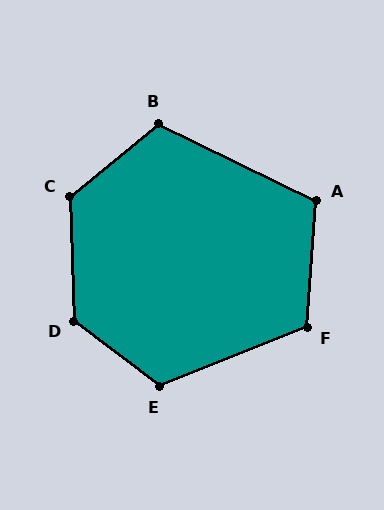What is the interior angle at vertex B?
Approximately 115 degrees (obtuse).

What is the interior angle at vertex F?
Approximately 116 degrees (obtuse).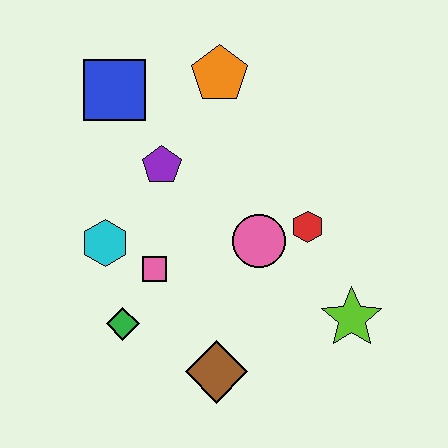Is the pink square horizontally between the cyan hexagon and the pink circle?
Yes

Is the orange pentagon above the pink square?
Yes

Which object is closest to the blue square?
The purple pentagon is closest to the blue square.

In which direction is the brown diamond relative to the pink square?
The brown diamond is below the pink square.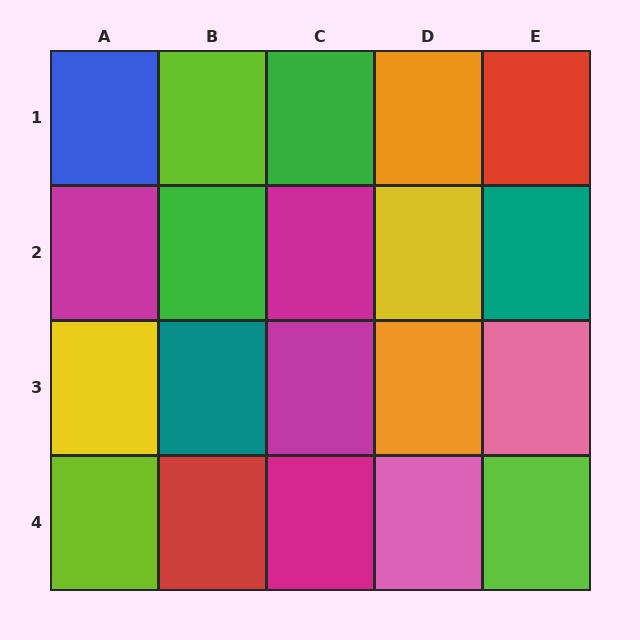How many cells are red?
2 cells are red.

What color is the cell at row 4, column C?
Magenta.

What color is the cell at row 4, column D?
Pink.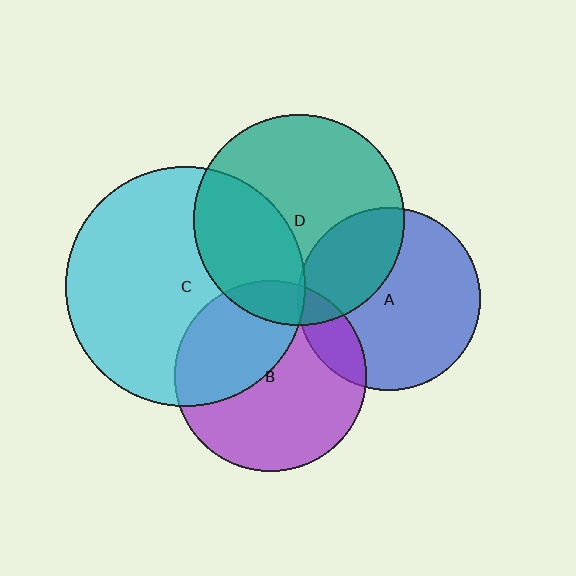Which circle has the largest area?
Circle C (cyan).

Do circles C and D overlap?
Yes.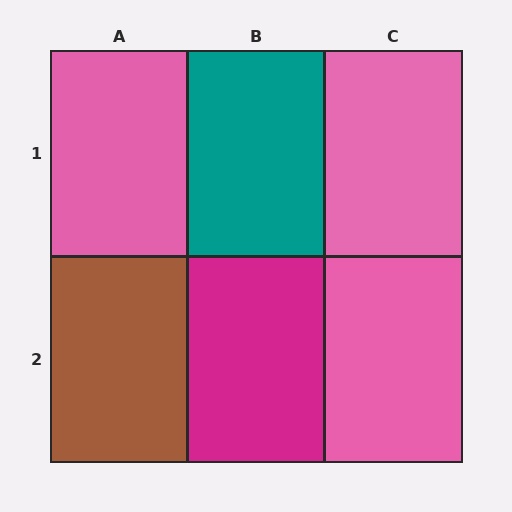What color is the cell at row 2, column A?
Brown.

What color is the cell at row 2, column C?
Pink.